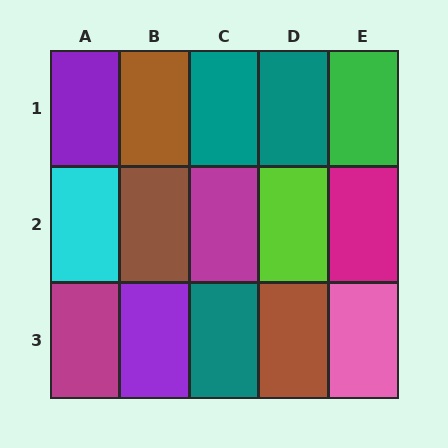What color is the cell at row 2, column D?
Lime.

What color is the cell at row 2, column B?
Brown.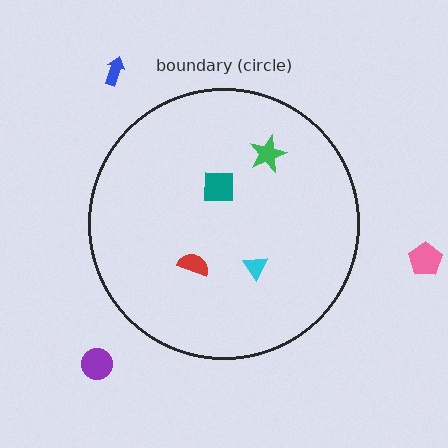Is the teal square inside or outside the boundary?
Inside.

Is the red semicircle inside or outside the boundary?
Inside.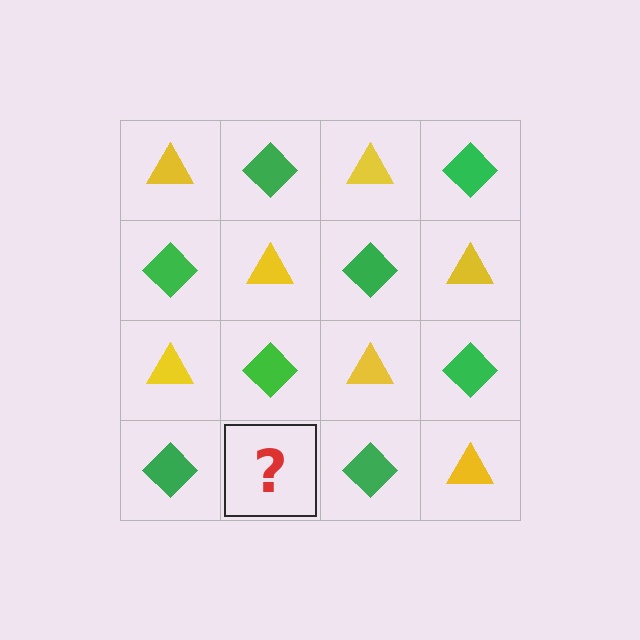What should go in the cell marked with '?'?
The missing cell should contain a yellow triangle.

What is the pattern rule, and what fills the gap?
The rule is that it alternates yellow triangle and green diamond in a checkerboard pattern. The gap should be filled with a yellow triangle.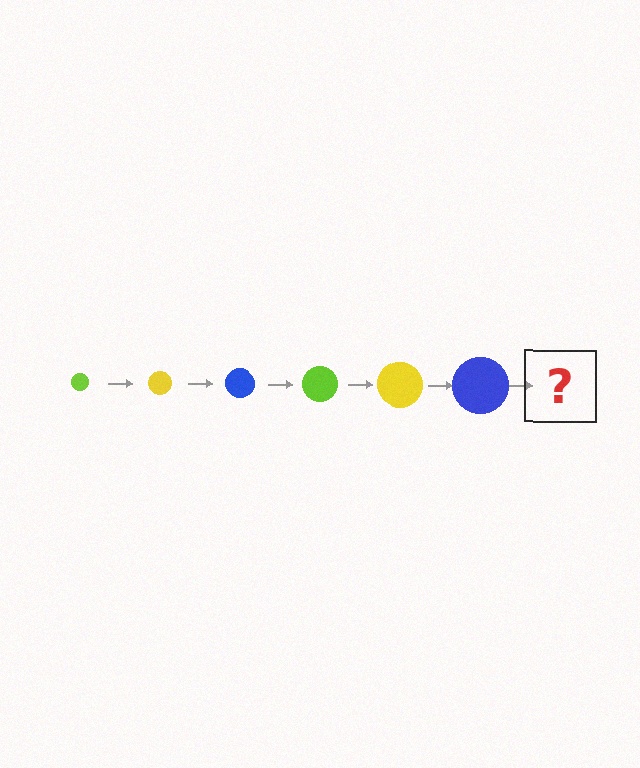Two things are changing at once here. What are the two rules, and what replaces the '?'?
The two rules are that the circle grows larger each step and the color cycles through lime, yellow, and blue. The '?' should be a lime circle, larger than the previous one.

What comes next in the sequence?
The next element should be a lime circle, larger than the previous one.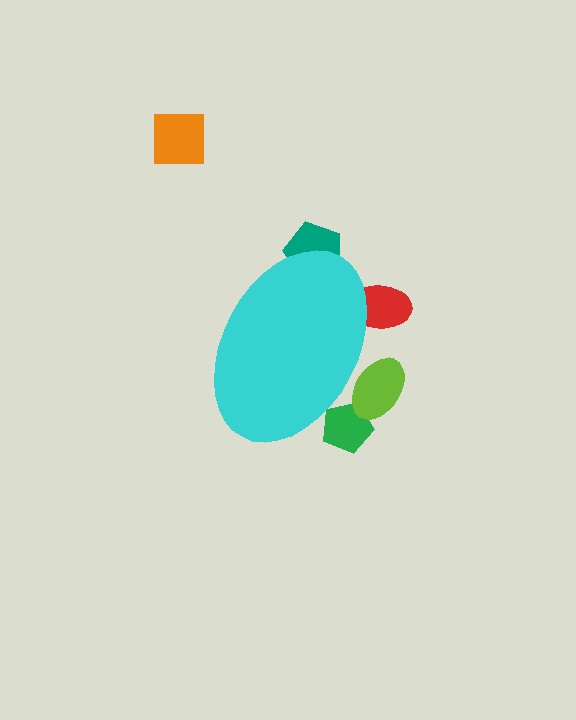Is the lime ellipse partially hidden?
Yes, the lime ellipse is partially hidden behind the cyan ellipse.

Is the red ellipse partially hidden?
Yes, the red ellipse is partially hidden behind the cyan ellipse.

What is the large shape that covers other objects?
A cyan ellipse.